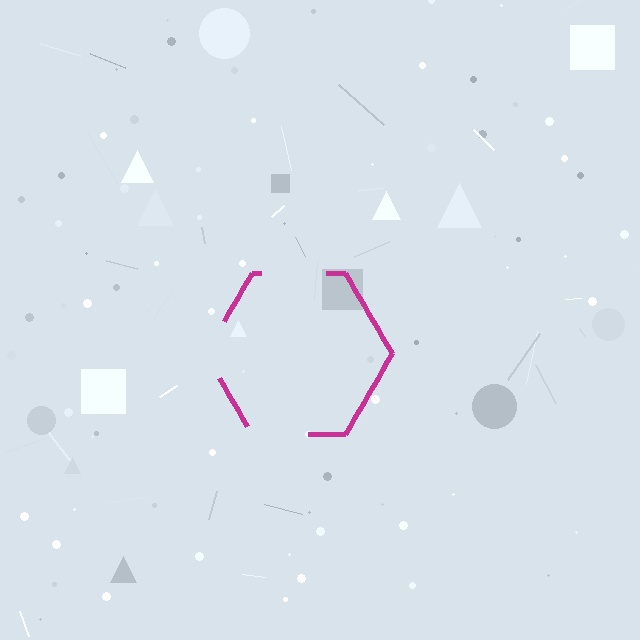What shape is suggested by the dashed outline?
The dashed outline suggests a hexagon.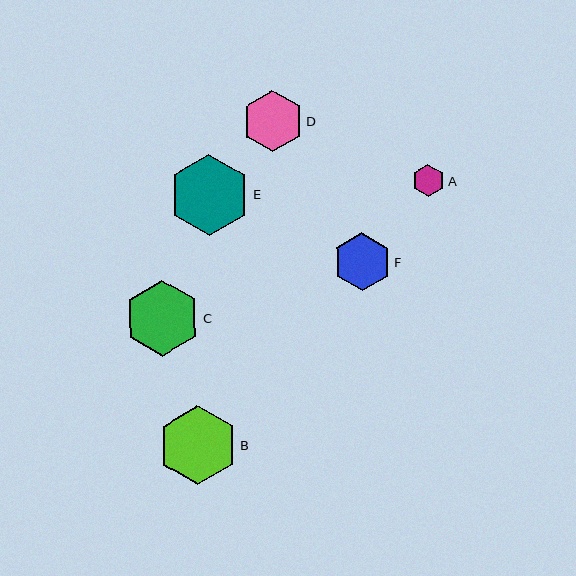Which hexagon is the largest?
Hexagon E is the largest with a size of approximately 81 pixels.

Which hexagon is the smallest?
Hexagon A is the smallest with a size of approximately 32 pixels.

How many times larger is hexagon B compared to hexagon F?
Hexagon B is approximately 1.4 times the size of hexagon F.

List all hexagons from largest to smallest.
From largest to smallest: E, B, C, D, F, A.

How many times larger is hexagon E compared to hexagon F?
Hexagon E is approximately 1.4 times the size of hexagon F.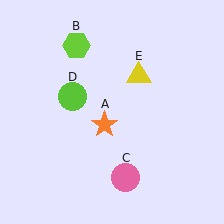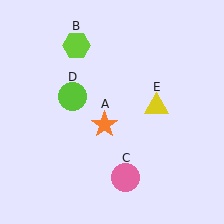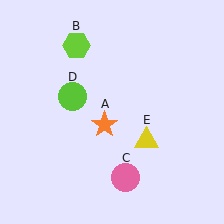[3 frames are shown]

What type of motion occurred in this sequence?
The yellow triangle (object E) rotated clockwise around the center of the scene.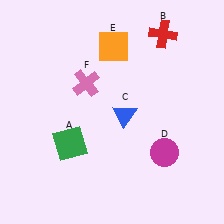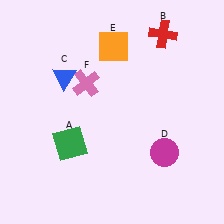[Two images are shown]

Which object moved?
The blue triangle (C) moved left.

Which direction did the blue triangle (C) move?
The blue triangle (C) moved left.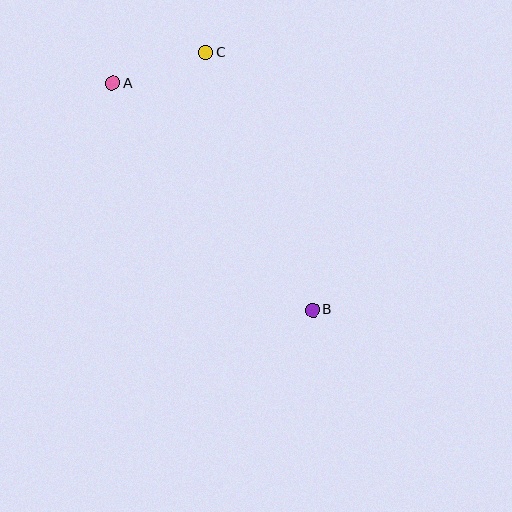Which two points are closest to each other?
Points A and C are closest to each other.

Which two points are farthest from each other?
Points A and B are farthest from each other.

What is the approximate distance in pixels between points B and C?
The distance between B and C is approximately 278 pixels.